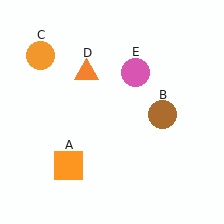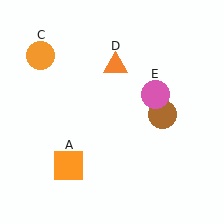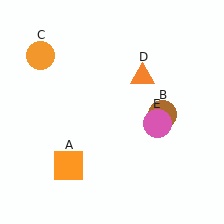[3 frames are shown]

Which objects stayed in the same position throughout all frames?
Orange square (object A) and brown circle (object B) and orange circle (object C) remained stationary.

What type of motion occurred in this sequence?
The orange triangle (object D), pink circle (object E) rotated clockwise around the center of the scene.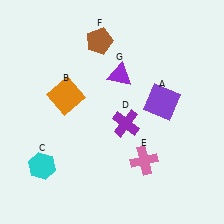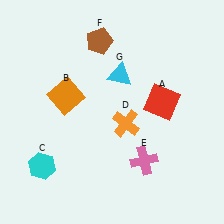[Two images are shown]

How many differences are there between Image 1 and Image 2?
There are 3 differences between the two images.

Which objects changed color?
A changed from purple to red. D changed from purple to orange. G changed from purple to cyan.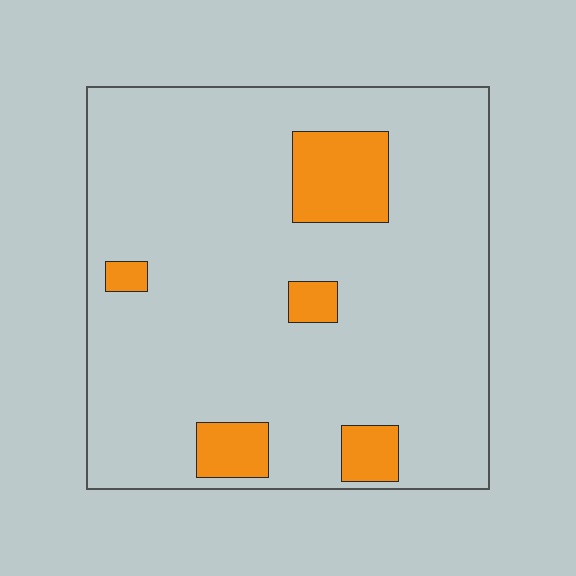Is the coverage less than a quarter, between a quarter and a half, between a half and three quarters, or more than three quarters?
Less than a quarter.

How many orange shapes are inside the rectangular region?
5.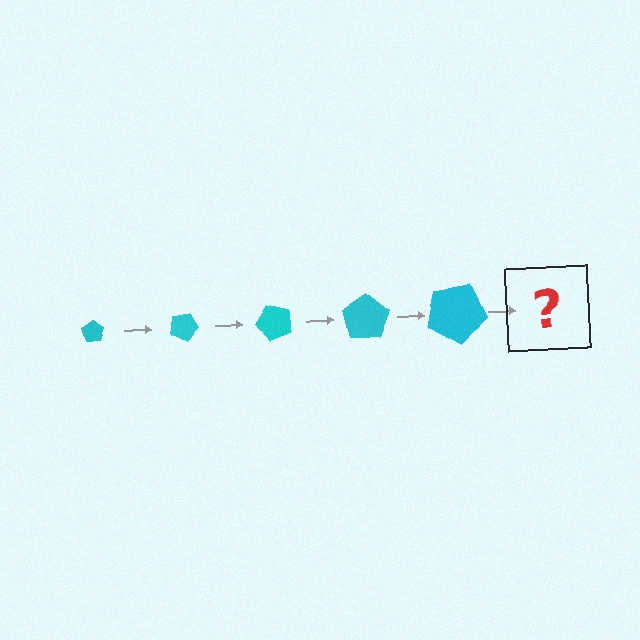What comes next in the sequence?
The next element should be a pentagon, larger than the previous one and rotated 125 degrees from the start.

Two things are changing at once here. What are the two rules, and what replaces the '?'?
The two rules are that the pentagon grows larger each step and it rotates 25 degrees each step. The '?' should be a pentagon, larger than the previous one and rotated 125 degrees from the start.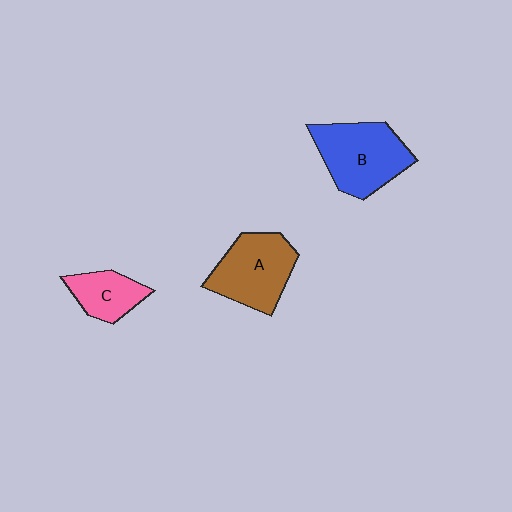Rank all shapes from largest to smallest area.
From largest to smallest: B (blue), A (brown), C (pink).